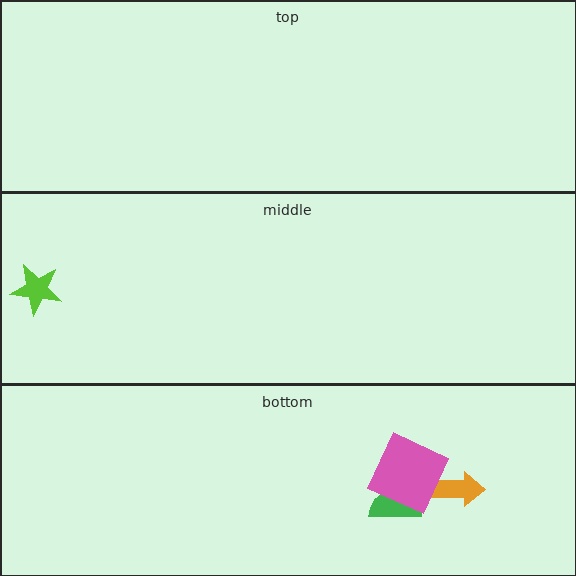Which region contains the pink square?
The bottom region.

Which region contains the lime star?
The middle region.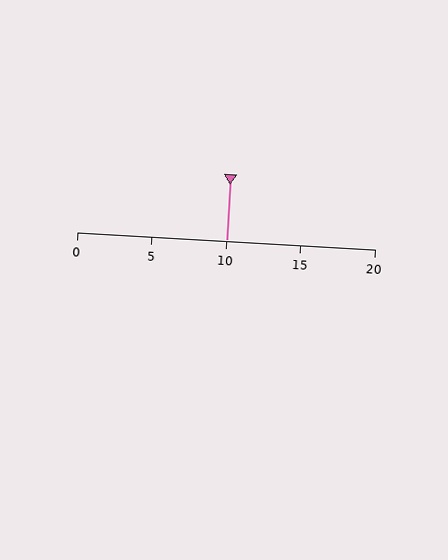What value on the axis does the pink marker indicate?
The marker indicates approximately 10.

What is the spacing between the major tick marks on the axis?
The major ticks are spaced 5 apart.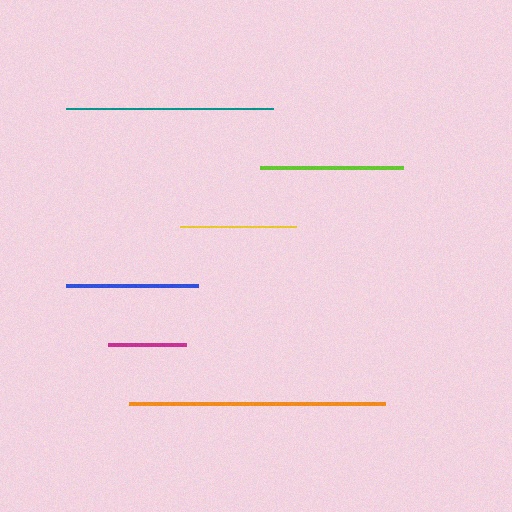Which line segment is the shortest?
The magenta line is the shortest at approximately 78 pixels.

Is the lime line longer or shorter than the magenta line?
The lime line is longer than the magenta line.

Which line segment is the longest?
The orange line is the longest at approximately 256 pixels.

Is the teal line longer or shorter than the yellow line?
The teal line is longer than the yellow line.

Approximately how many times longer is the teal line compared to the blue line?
The teal line is approximately 1.6 times the length of the blue line.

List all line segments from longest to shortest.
From longest to shortest: orange, teal, lime, blue, yellow, magenta.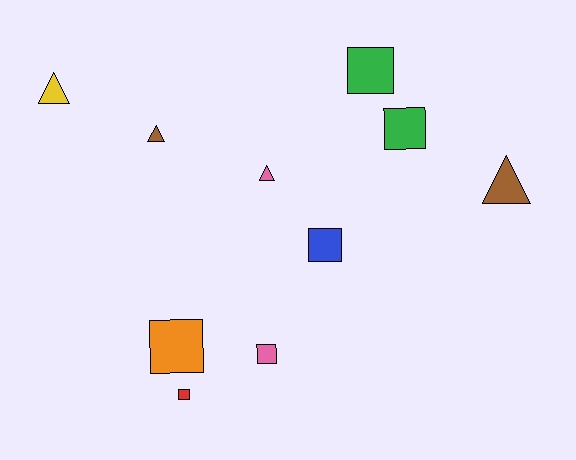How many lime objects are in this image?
There are no lime objects.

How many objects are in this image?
There are 10 objects.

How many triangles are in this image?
There are 4 triangles.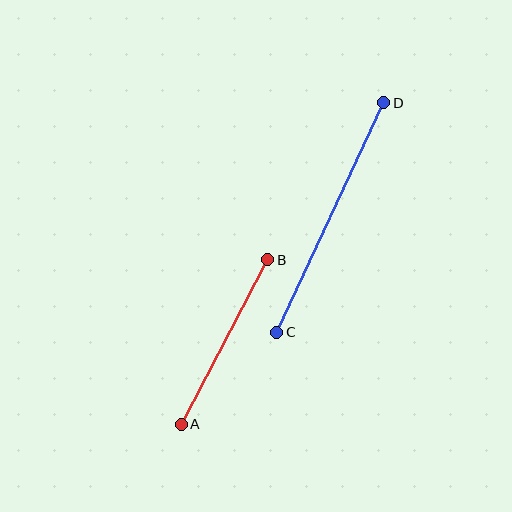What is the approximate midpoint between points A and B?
The midpoint is at approximately (224, 342) pixels.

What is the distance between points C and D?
The distance is approximately 253 pixels.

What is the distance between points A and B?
The distance is approximately 186 pixels.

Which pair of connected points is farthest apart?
Points C and D are farthest apart.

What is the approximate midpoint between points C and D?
The midpoint is at approximately (330, 218) pixels.